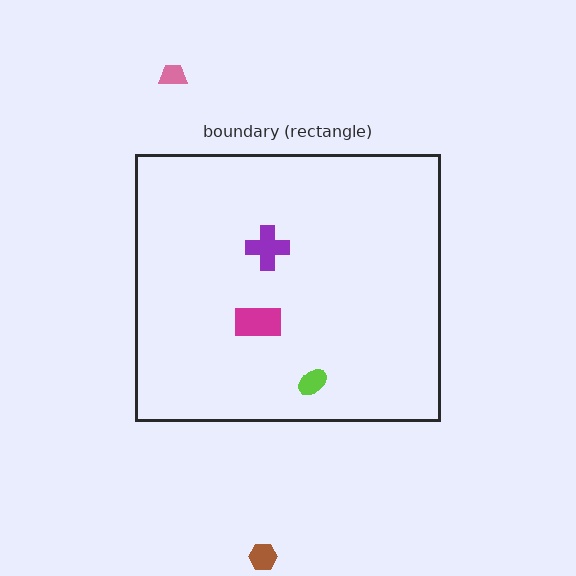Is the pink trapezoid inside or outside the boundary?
Outside.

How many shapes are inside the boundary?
3 inside, 2 outside.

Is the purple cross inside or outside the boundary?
Inside.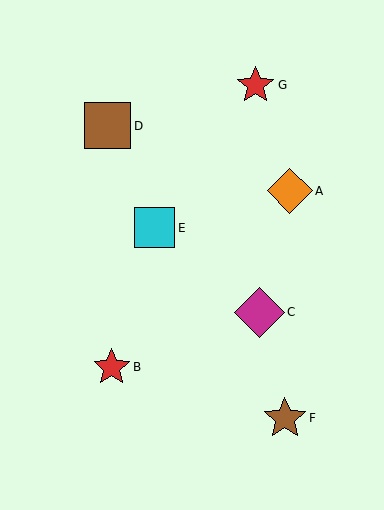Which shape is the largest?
The magenta diamond (labeled C) is the largest.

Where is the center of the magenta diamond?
The center of the magenta diamond is at (259, 312).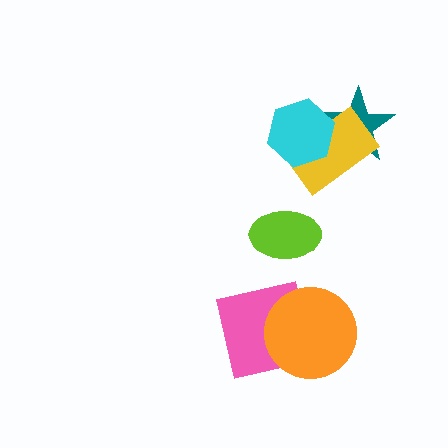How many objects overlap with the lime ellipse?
0 objects overlap with the lime ellipse.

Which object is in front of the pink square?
The orange circle is in front of the pink square.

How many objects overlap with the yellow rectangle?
2 objects overlap with the yellow rectangle.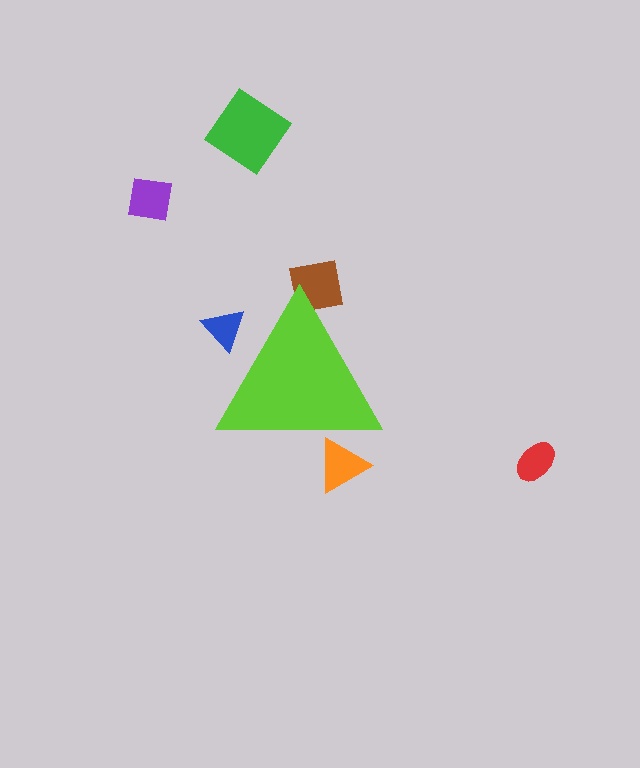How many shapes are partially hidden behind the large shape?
3 shapes are partially hidden.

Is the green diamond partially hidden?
No, the green diamond is fully visible.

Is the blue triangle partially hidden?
Yes, the blue triangle is partially hidden behind the lime triangle.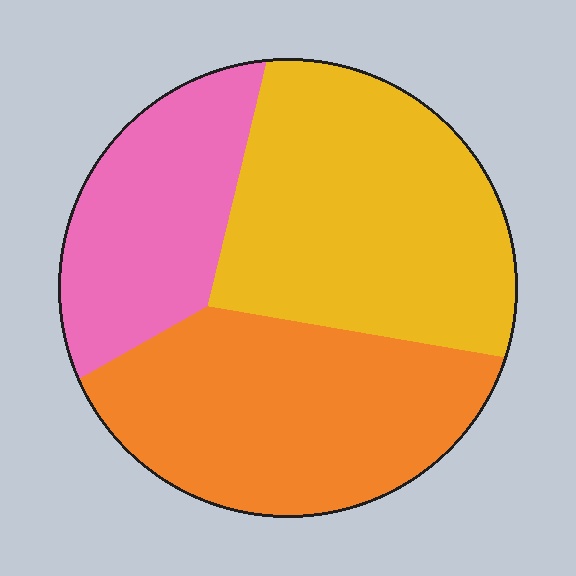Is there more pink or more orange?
Orange.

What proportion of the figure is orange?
Orange covers about 35% of the figure.